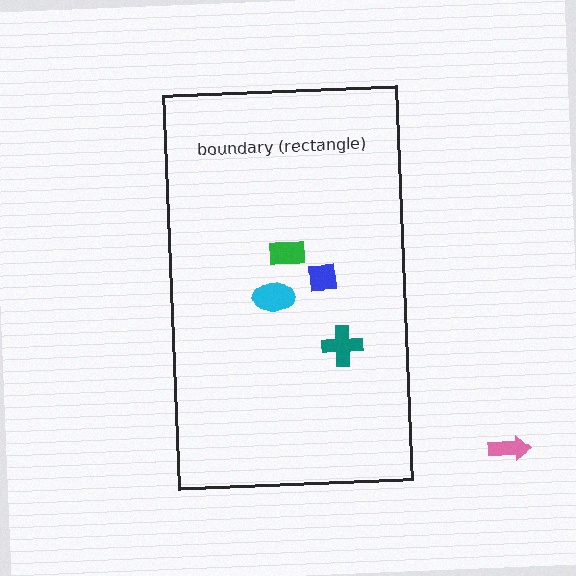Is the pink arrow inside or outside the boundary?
Outside.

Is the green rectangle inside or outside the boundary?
Inside.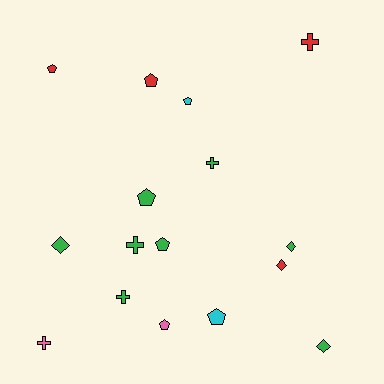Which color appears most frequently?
Green, with 8 objects.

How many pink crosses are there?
There is 1 pink cross.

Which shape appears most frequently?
Pentagon, with 7 objects.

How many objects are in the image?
There are 16 objects.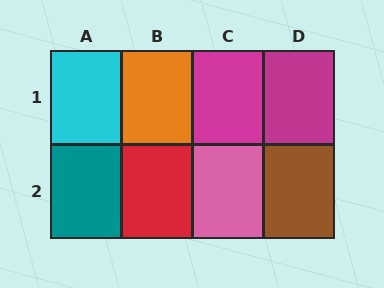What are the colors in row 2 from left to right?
Teal, red, pink, brown.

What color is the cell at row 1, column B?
Orange.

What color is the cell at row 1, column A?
Cyan.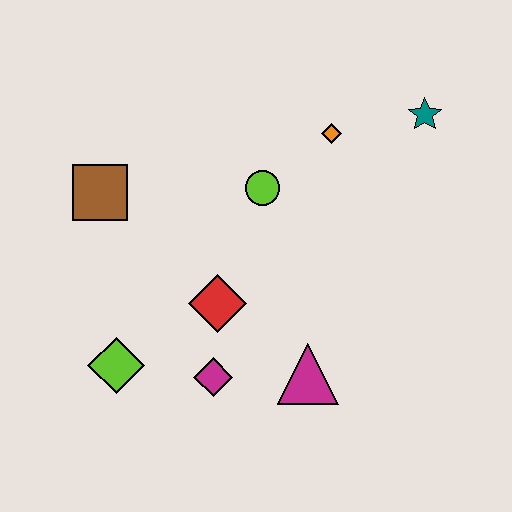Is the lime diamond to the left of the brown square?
No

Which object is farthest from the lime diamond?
The teal star is farthest from the lime diamond.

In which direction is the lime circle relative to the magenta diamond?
The lime circle is above the magenta diamond.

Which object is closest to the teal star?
The orange diamond is closest to the teal star.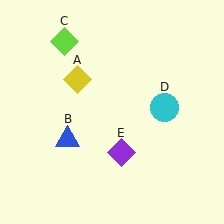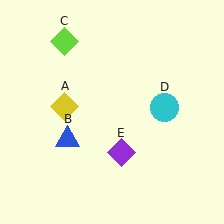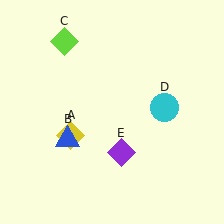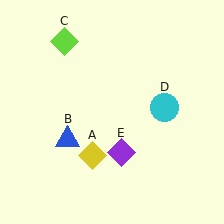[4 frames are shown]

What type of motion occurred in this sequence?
The yellow diamond (object A) rotated counterclockwise around the center of the scene.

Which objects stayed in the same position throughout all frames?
Blue triangle (object B) and lime diamond (object C) and cyan circle (object D) and purple diamond (object E) remained stationary.